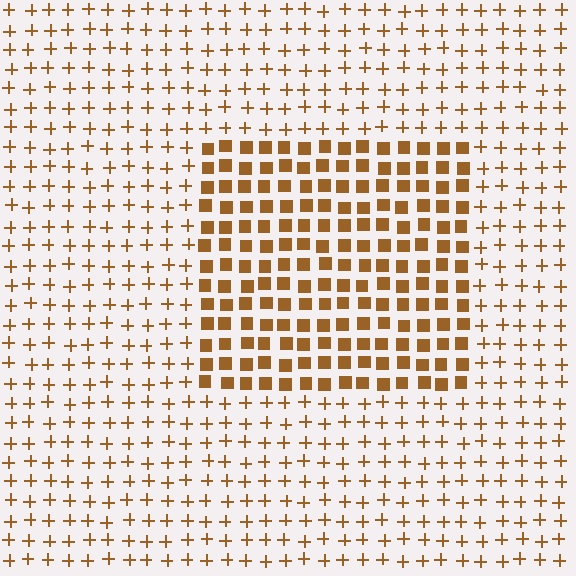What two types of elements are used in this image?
The image uses squares inside the rectangle region and plus signs outside it.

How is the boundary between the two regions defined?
The boundary is defined by a change in element shape: squares inside vs. plus signs outside. All elements share the same color and spacing.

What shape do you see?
I see a rectangle.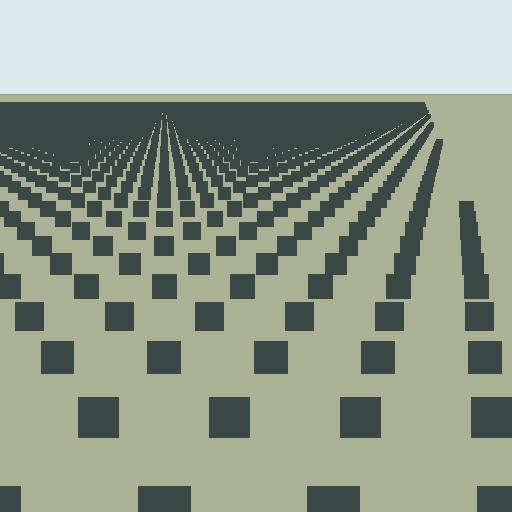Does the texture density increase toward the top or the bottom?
Density increases toward the top.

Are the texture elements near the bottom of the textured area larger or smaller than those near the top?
Larger. Near the bottom, elements are closer to the viewer and appear at a bigger on-screen size.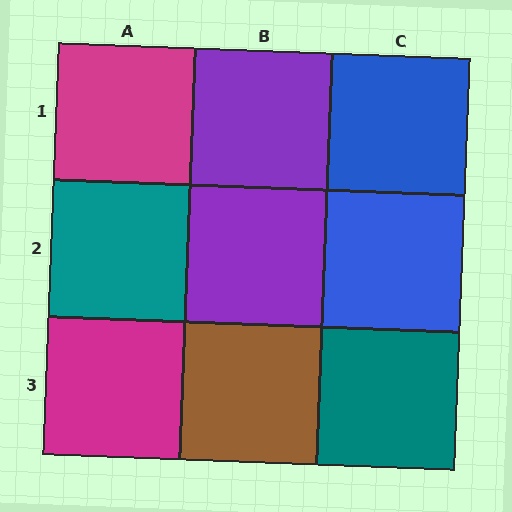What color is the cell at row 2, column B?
Purple.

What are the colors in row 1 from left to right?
Magenta, purple, blue.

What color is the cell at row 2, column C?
Blue.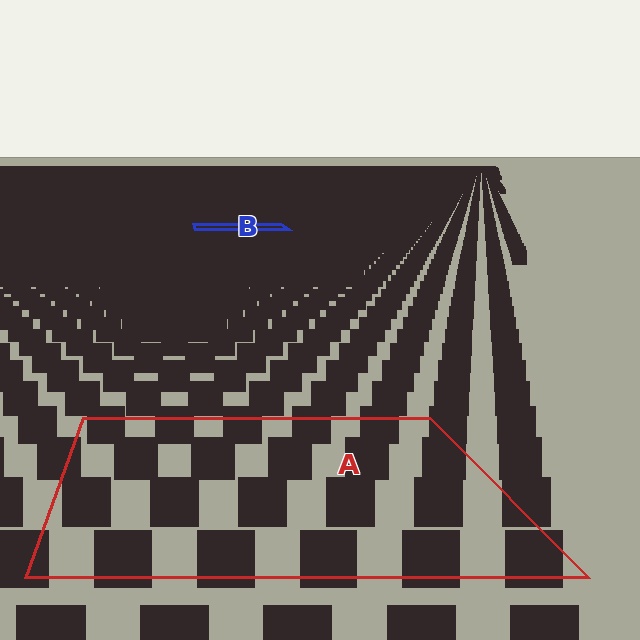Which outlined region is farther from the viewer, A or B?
Region B is farther from the viewer — the texture elements inside it appear smaller and more densely packed.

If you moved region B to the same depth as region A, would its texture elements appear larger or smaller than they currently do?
They would appear larger. At a closer depth, the same texture elements are projected at a bigger on-screen size.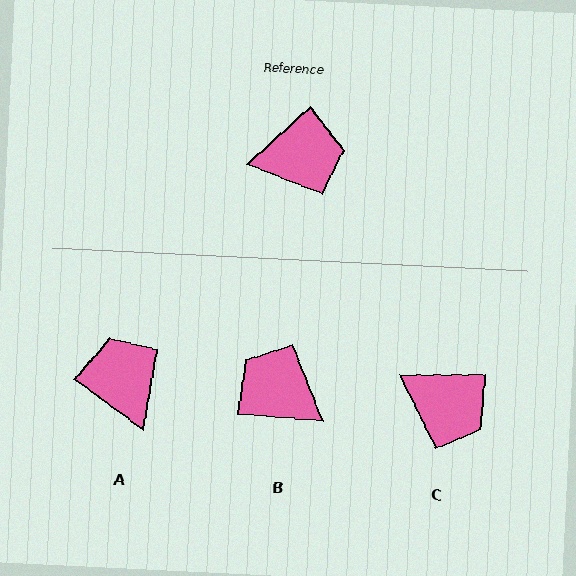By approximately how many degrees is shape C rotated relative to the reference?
Approximately 42 degrees clockwise.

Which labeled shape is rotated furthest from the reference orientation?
B, about 133 degrees away.